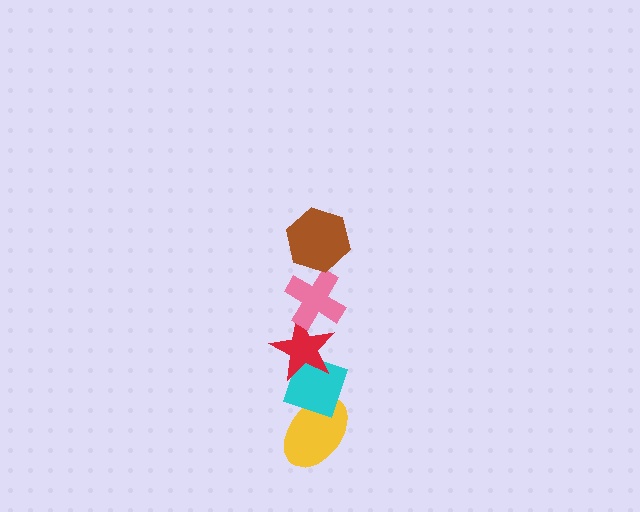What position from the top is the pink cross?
The pink cross is 2nd from the top.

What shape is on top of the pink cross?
The brown hexagon is on top of the pink cross.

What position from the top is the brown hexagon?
The brown hexagon is 1st from the top.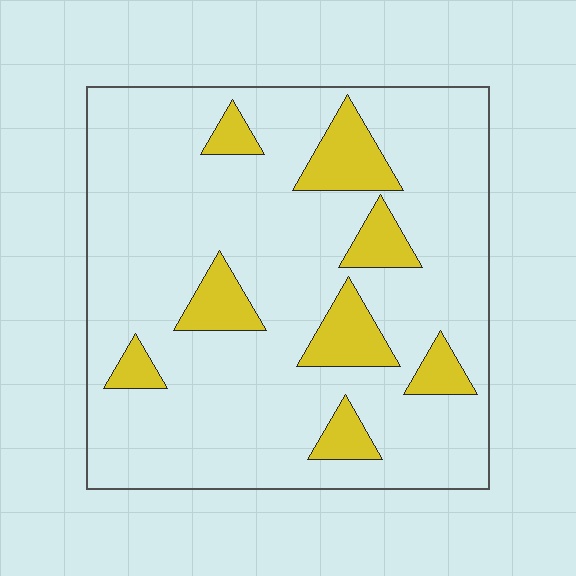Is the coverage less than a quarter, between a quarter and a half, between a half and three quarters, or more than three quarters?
Less than a quarter.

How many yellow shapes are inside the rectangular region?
8.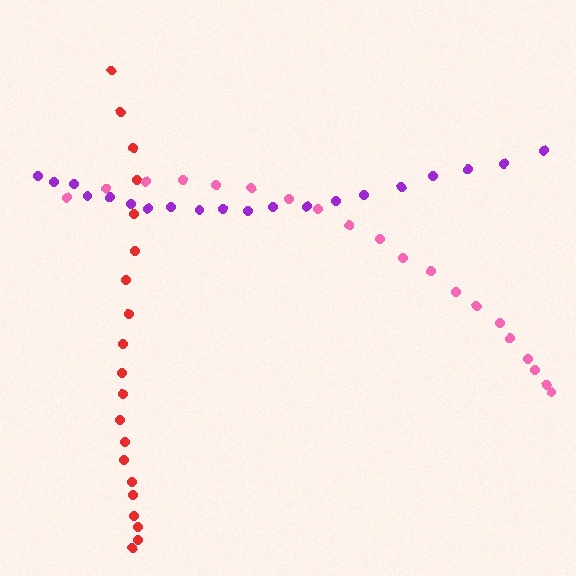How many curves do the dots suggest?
There are 3 distinct paths.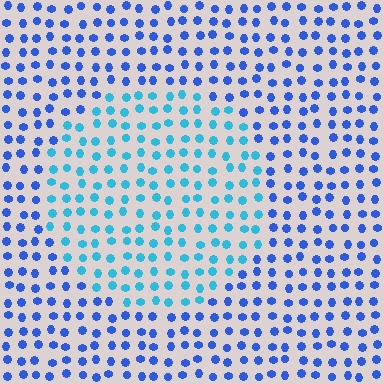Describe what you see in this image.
The image is filled with small blue elements in a uniform arrangement. A circle-shaped region is visible where the elements are tinted to a slightly different hue, forming a subtle color boundary.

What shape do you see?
I see a circle.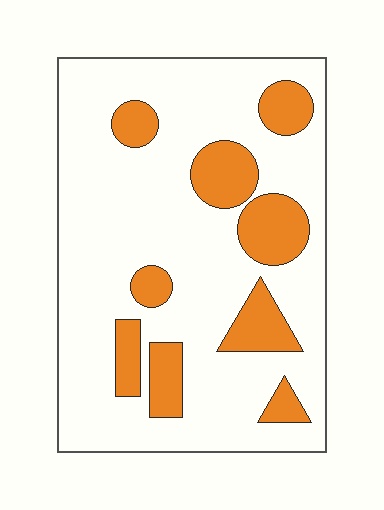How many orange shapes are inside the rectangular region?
9.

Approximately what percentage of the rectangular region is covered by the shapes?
Approximately 20%.